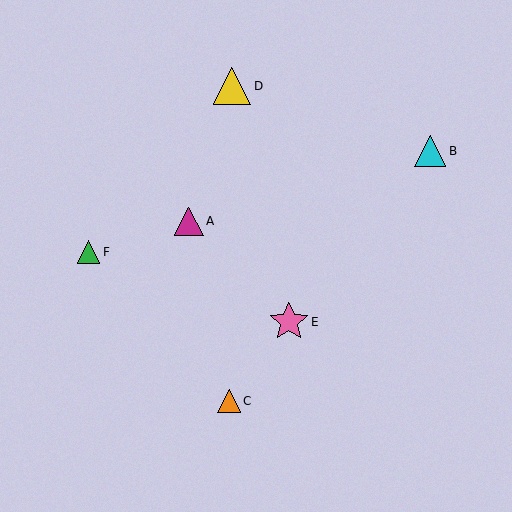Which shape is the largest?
The pink star (labeled E) is the largest.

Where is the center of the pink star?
The center of the pink star is at (289, 322).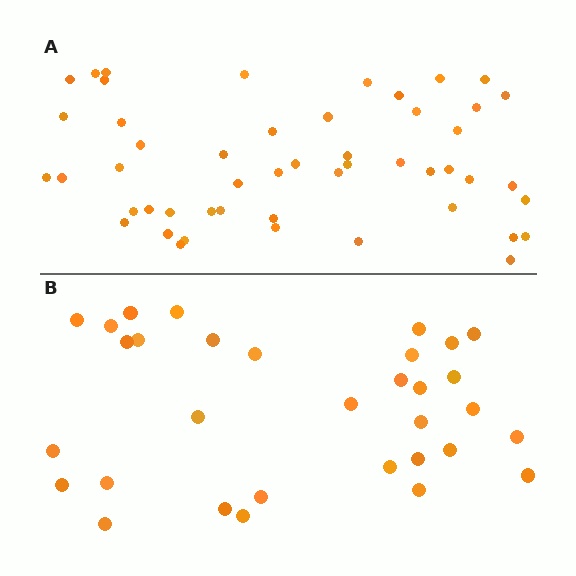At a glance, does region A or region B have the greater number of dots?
Region A (the top region) has more dots.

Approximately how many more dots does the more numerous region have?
Region A has approximately 20 more dots than region B.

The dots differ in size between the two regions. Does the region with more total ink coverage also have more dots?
No. Region B has more total ink coverage because its dots are larger, but region A actually contains more individual dots. Total area can be misleading — the number of items is what matters here.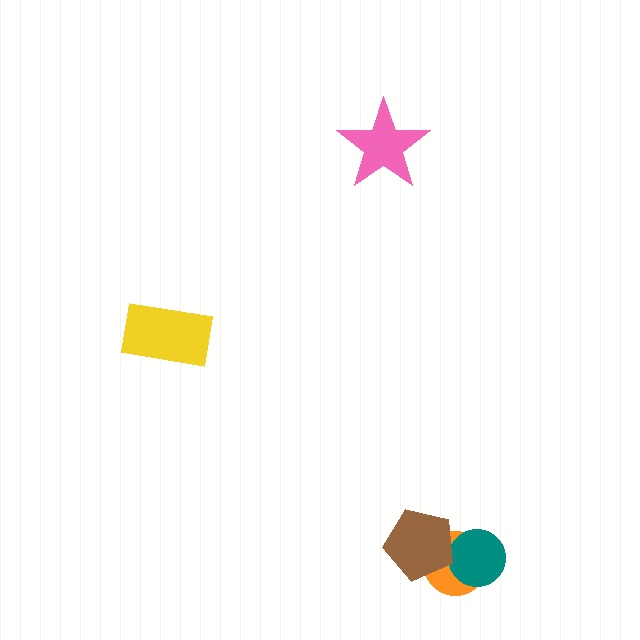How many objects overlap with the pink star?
0 objects overlap with the pink star.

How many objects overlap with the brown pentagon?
2 objects overlap with the brown pentagon.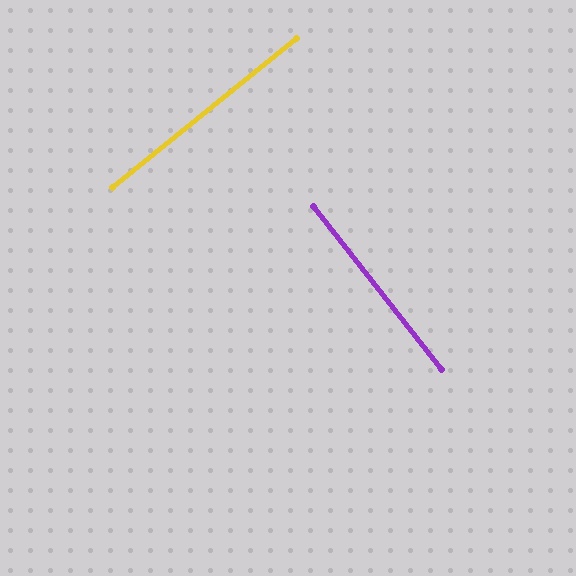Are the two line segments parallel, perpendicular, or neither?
Perpendicular — they meet at approximately 89°.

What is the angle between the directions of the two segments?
Approximately 89 degrees.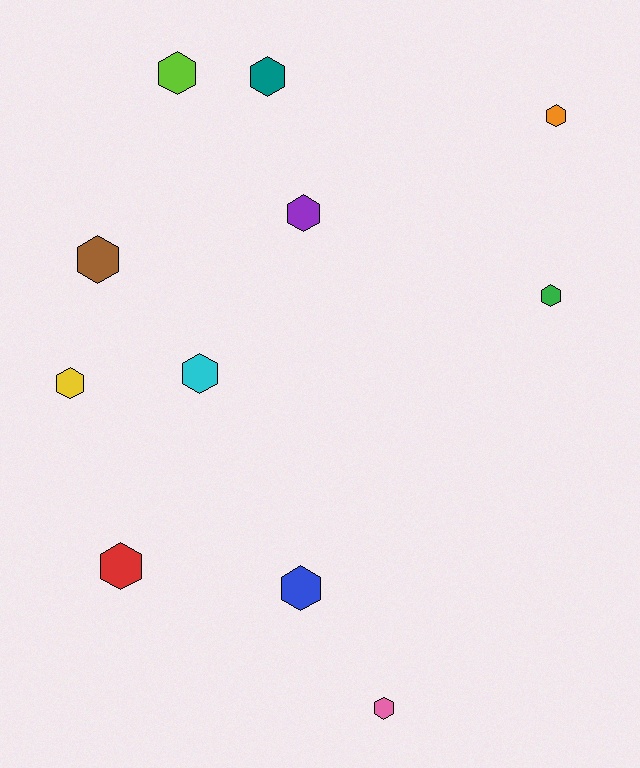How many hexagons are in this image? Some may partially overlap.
There are 11 hexagons.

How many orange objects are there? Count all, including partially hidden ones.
There is 1 orange object.